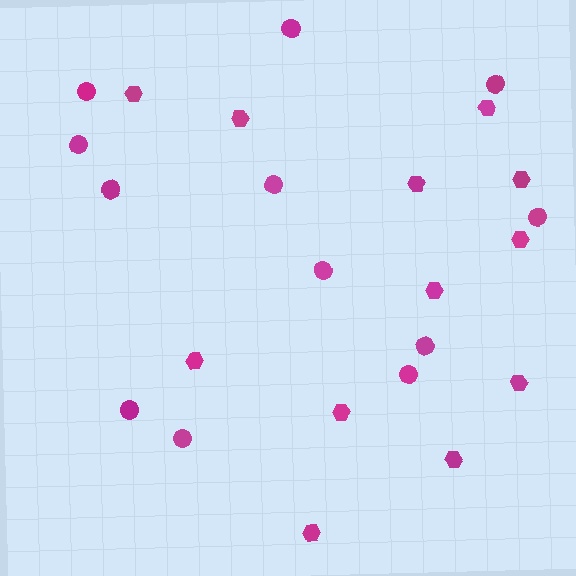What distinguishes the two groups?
There are 2 groups: one group of hexagons (12) and one group of circles (12).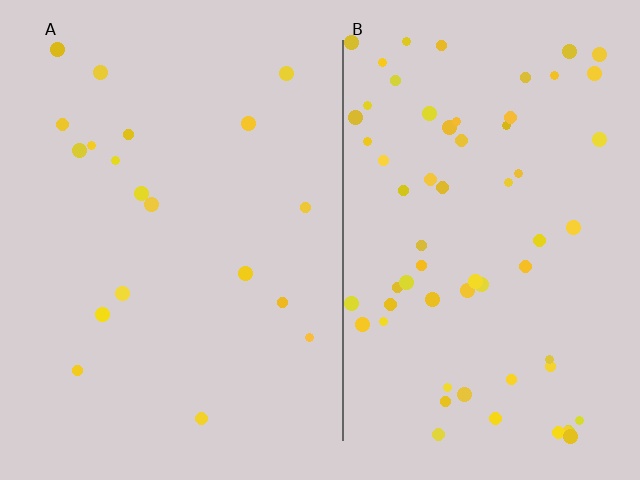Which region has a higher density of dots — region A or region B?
B (the right).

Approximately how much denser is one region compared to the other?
Approximately 3.4× — region B over region A.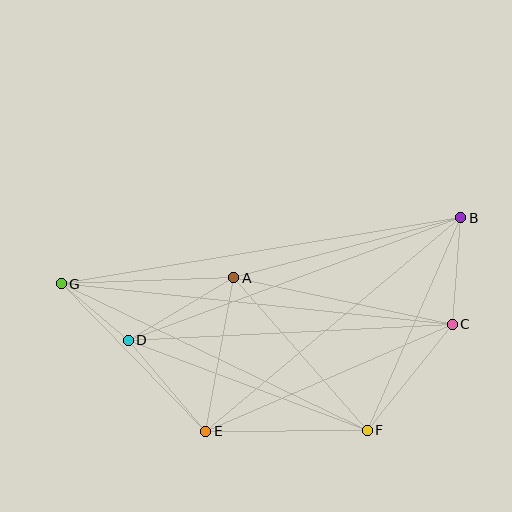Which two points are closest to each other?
Points D and G are closest to each other.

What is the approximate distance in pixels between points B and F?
The distance between B and F is approximately 232 pixels.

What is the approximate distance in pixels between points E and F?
The distance between E and F is approximately 161 pixels.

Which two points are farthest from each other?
Points B and G are farthest from each other.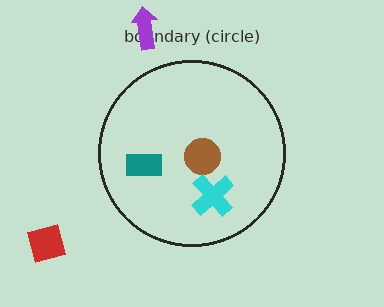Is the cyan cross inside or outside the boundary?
Inside.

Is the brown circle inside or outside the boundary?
Inside.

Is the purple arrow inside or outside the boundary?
Outside.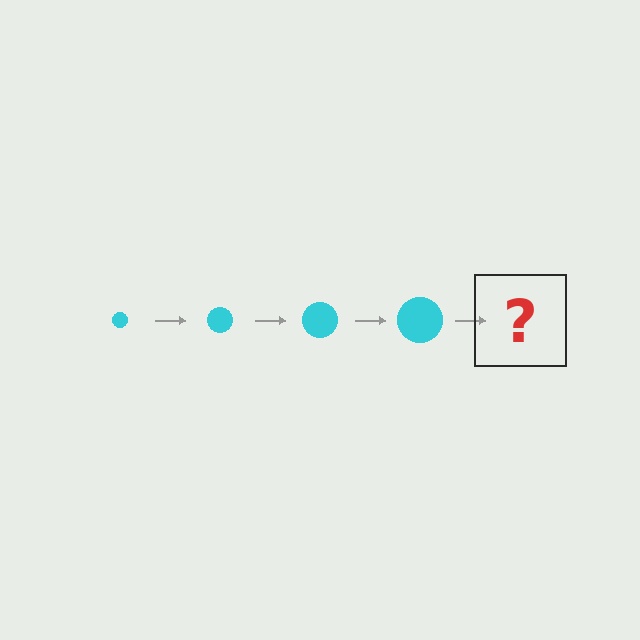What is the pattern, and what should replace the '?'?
The pattern is that the circle gets progressively larger each step. The '?' should be a cyan circle, larger than the previous one.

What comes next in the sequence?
The next element should be a cyan circle, larger than the previous one.